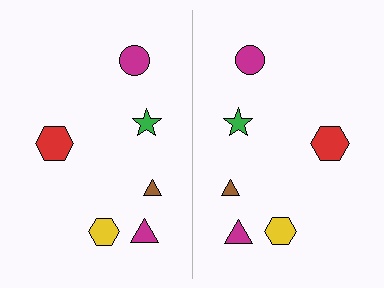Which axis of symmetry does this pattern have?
The pattern has a vertical axis of symmetry running through the center of the image.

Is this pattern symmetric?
Yes, this pattern has bilateral (reflection) symmetry.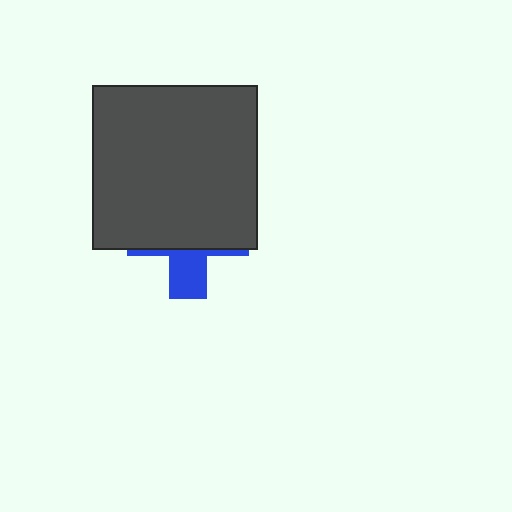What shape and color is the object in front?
The object in front is a dark gray square.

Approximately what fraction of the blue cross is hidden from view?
Roughly 69% of the blue cross is hidden behind the dark gray square.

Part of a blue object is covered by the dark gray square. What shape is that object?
It is a cross.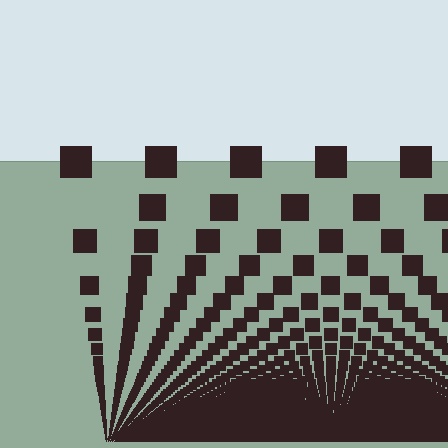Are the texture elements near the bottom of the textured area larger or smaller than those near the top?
Smaller. The gradient is inverted — elements near the bottom are smaller and denser.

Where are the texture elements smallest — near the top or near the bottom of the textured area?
Near the bottom.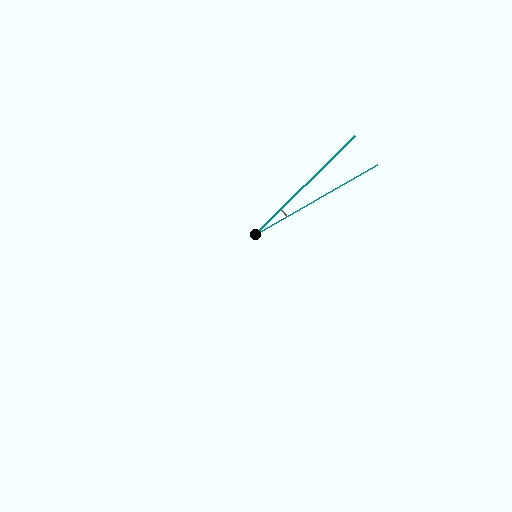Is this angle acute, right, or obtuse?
It is acute.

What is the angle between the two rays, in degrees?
Approximately 15 degrees.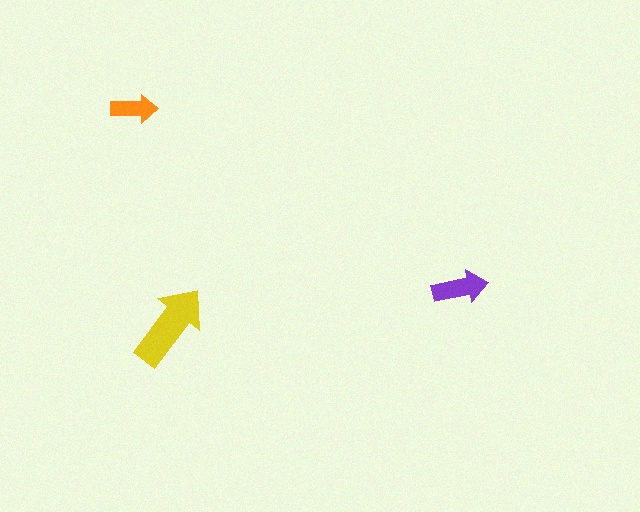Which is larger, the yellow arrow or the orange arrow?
The yellow one.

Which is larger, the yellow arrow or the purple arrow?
The yellow one.